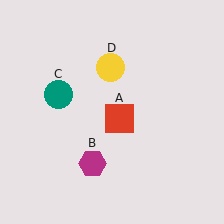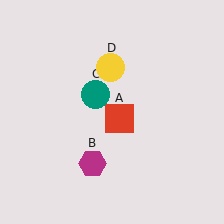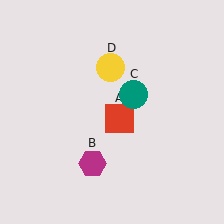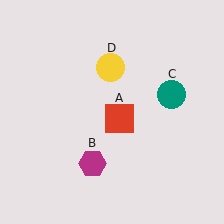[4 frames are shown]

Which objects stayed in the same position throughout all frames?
Red square (object A) and magenta hexagon (object B) and yellow circle (object D) remained stationary.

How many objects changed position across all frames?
1 object changed position: teal circle (object C).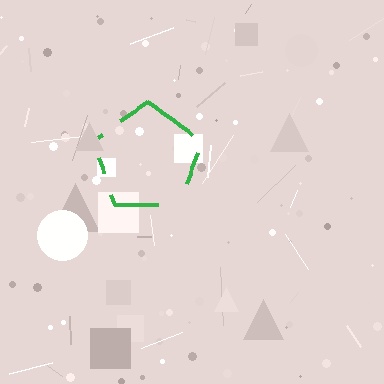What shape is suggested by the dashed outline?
The dashed outline suggests a pentagon.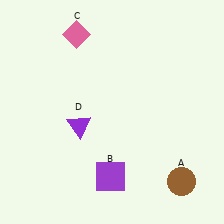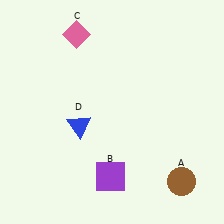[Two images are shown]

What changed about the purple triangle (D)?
In Image 1, D is purple. In Image 2, it changed to blue.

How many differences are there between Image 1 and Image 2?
There is 1 difference between the two images.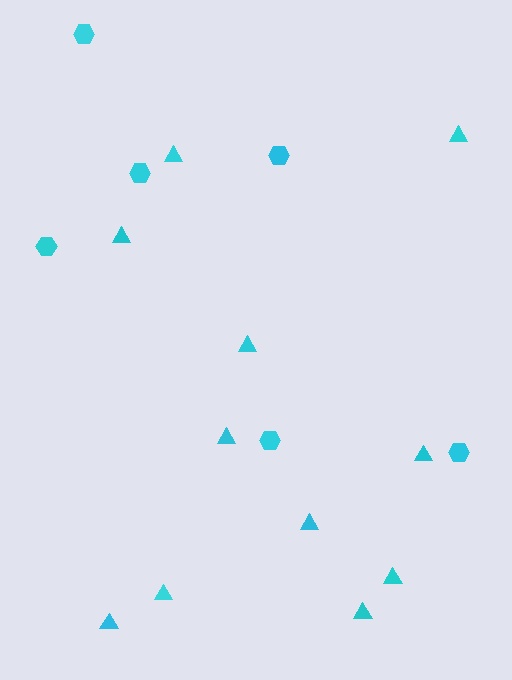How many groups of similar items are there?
There are 2 groups: one group of triangles (11) and one group of hexagons (6).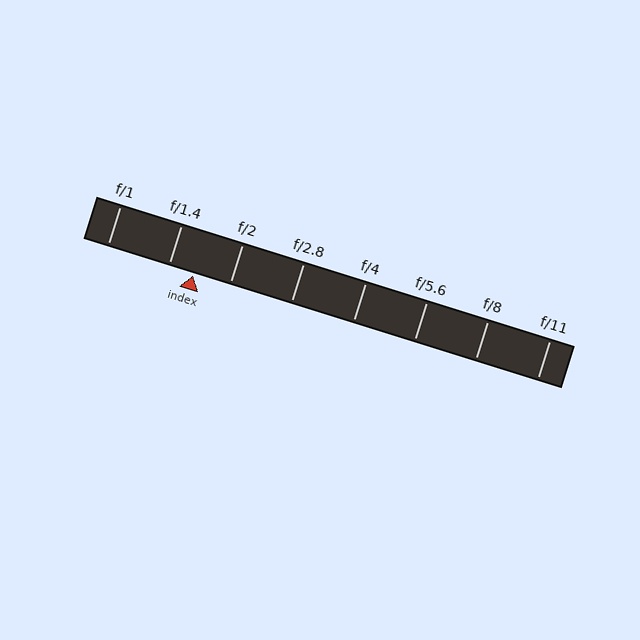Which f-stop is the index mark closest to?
The index mark is closest to f/1.4.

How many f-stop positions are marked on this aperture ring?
There are 8 f-stop positions marked.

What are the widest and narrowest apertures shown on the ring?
The widest aperture shown is f/1 and the narrowest is f/11.